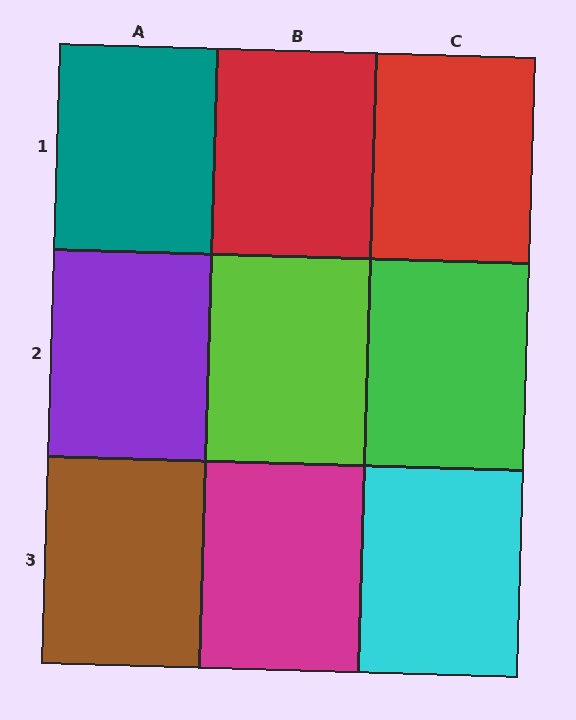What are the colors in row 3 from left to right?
Brown, magenta, cyan.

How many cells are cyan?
1 cell is cyan.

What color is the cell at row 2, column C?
Green.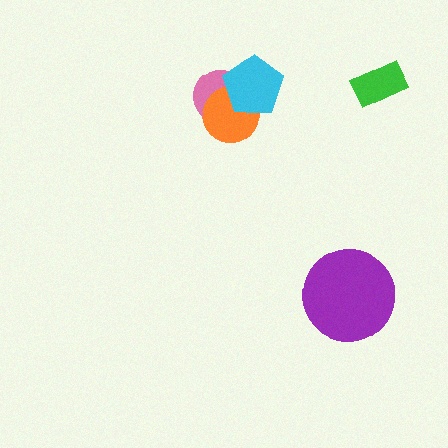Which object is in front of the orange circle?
The cyan pentagon is in front of the orange circle.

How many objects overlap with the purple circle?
0 objects overlap with the purple circle.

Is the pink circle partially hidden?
Yes, it is partially covered by another shape.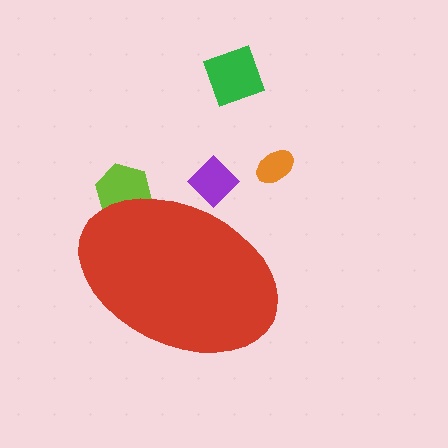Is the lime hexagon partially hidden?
Yes, the lime hexagon is partially hidden behind the red ellipse.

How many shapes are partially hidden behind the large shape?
2 shapes are partially hidden.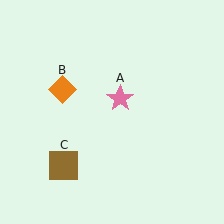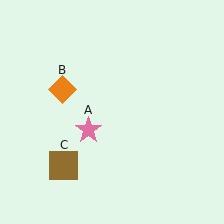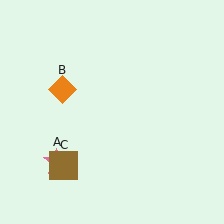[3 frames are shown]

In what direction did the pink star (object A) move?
The pink star (object A) moved down and to the left.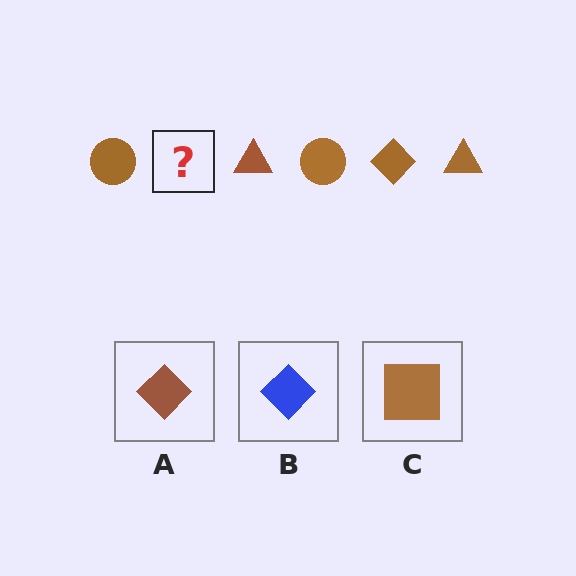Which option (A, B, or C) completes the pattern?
A.